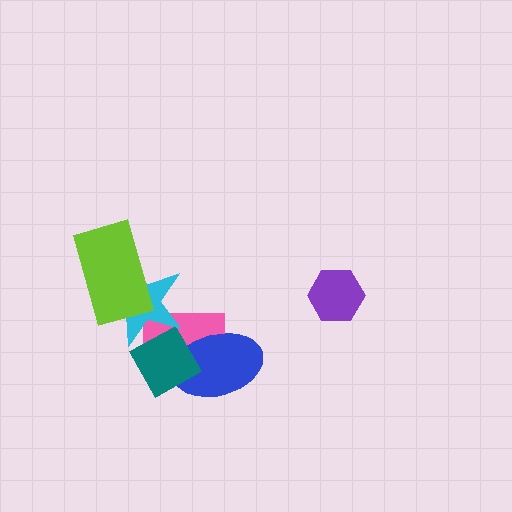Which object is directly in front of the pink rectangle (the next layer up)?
The blue ellipse is directly in front of the pink rectangle.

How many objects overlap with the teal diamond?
3 objects overlap with the teal diamond.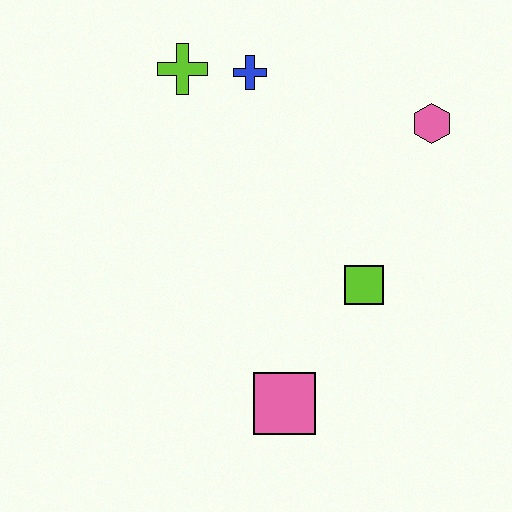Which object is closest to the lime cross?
The blue cross is closest to the lime cross.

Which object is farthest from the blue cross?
The pink square is farthest from the blue cross.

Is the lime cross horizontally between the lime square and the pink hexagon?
No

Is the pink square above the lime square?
No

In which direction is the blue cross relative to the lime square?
The blue cross is above the lime square.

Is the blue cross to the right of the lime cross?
Yes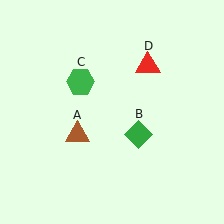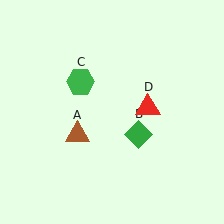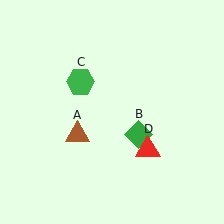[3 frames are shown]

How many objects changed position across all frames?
1 object changed position: red triangle (object D).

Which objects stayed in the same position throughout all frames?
Brown triangle (object A) and green diamond (object B) and green hexagon (object C) remained stationary.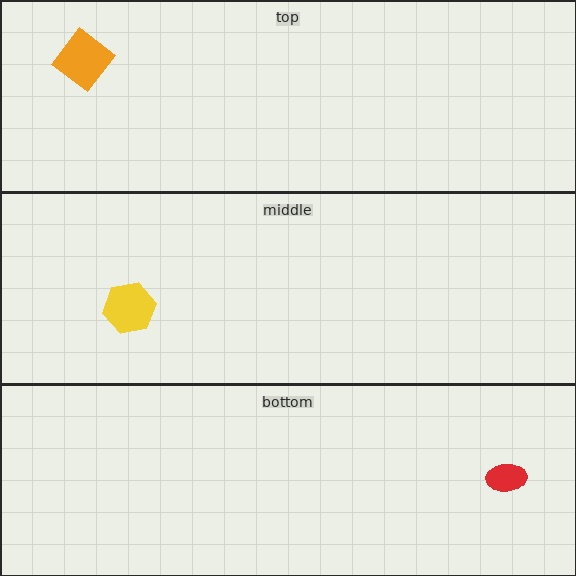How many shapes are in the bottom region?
1.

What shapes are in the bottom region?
The red ellipse.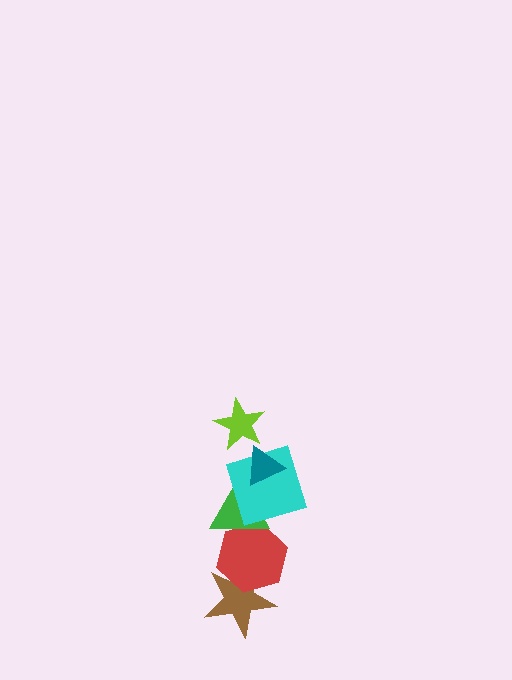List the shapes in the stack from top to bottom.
From top to bottom: the lime star, the teal triangle, the cyan square, the green triangle, the red hexagon, the brown star.